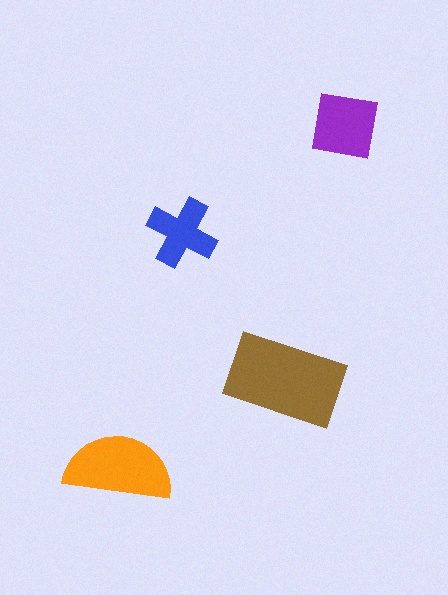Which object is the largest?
The brown rectangle.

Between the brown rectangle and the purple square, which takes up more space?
The brown rectangle.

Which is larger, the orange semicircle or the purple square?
The orange semicircle.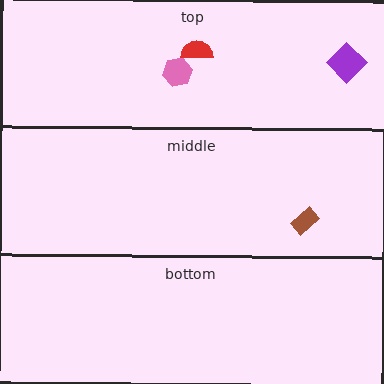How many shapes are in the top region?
3.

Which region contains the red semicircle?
The top region.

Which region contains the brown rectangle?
The middle region.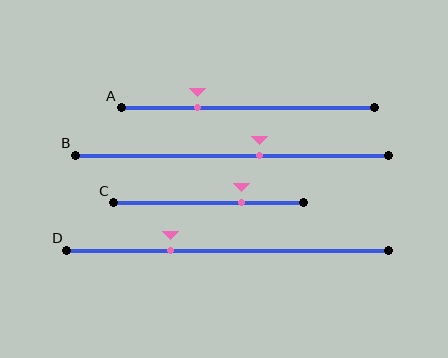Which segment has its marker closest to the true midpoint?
Segment B has its marker closest to the true midpoint.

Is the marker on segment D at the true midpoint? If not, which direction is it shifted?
No, the marker on segment D is shifted to the left by about 18% of the segment length.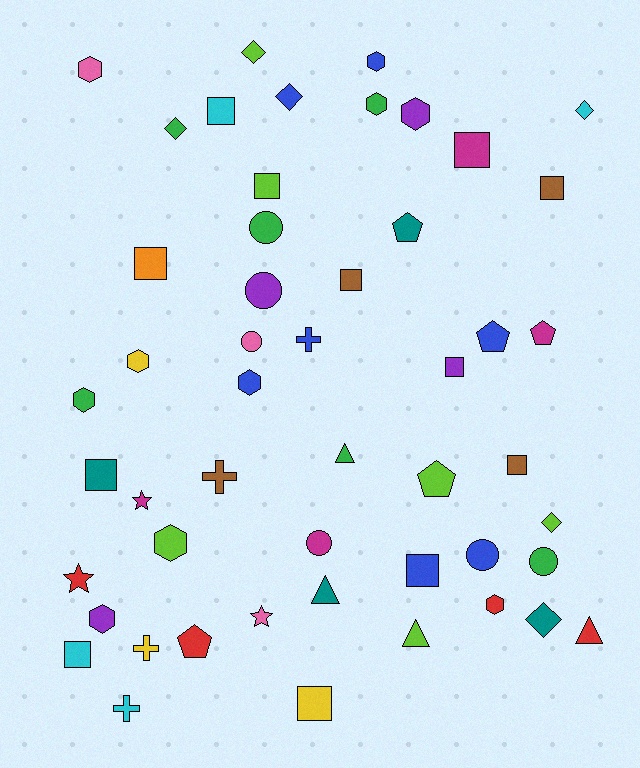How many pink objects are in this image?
There are 3 pink objects.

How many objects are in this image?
There are 50 objects.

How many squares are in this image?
There are 12 squares.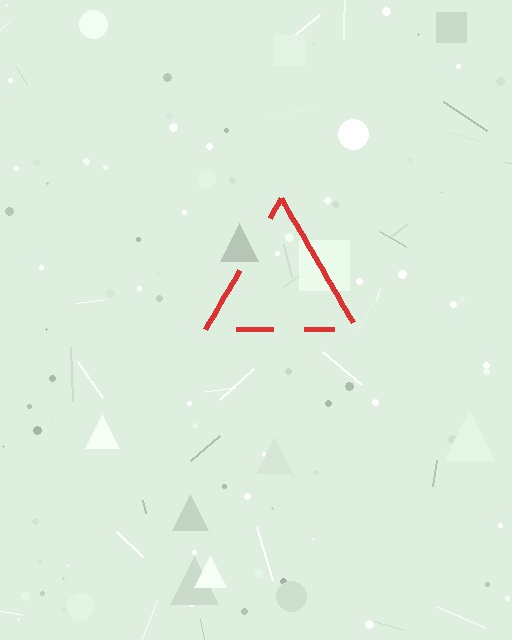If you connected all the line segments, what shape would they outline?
They would outline a triangle.